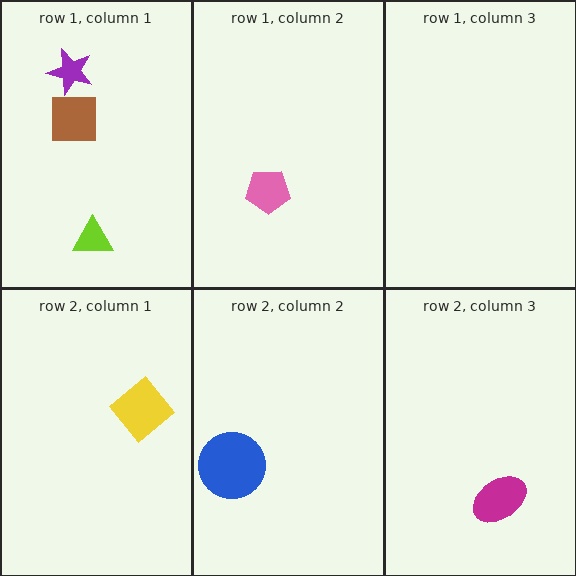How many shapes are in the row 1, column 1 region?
3.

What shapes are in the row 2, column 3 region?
The magenta ellipse.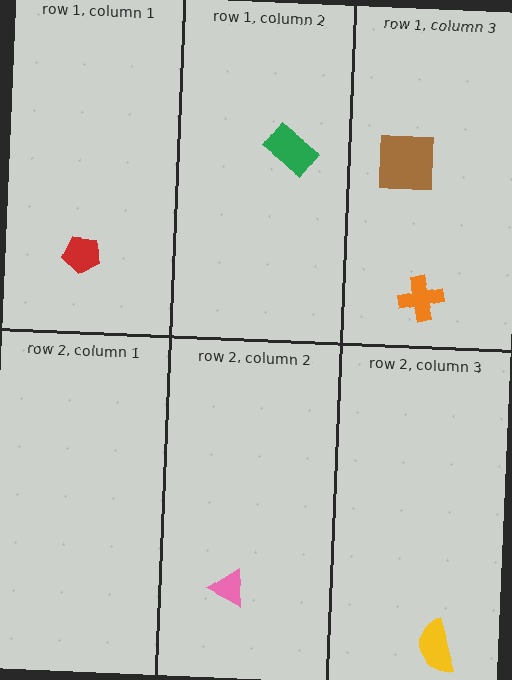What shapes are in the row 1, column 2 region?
The green rectangle.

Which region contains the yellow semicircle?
The row 2, column 3 region.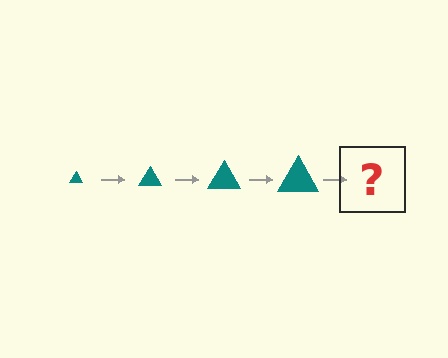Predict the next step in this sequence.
The next step is a teal triangle, larger than the previous one.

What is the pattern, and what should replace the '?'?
The pattern is that the triangle gets progressively larger each step. The '?' should be a teal triangle, larger than the previous one.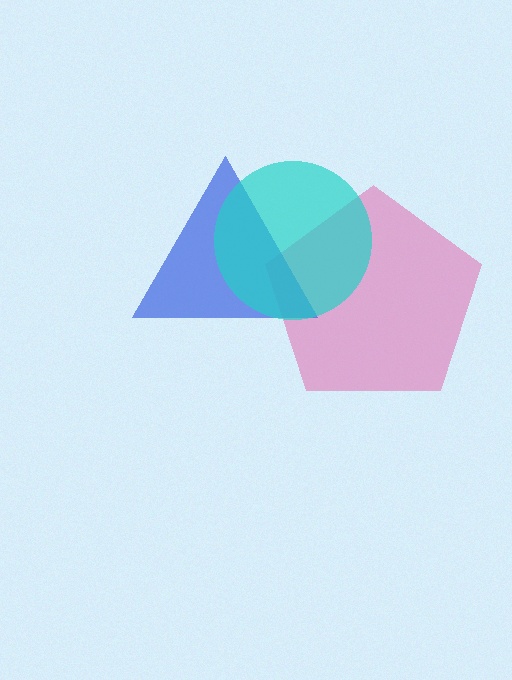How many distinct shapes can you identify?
There are 3 distinct shapes: a pink pentagon, a blue triangle, a cyan circle.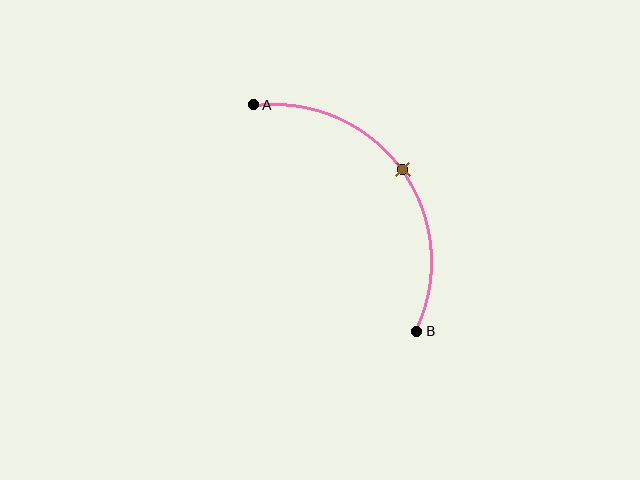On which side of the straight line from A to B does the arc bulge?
The arc bulges above and to the right of the straight line connecting A and B.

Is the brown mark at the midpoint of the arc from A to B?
Yes. The brown mark lies on the arc at equal arc-length from both A and B — it is the arc midpoint.